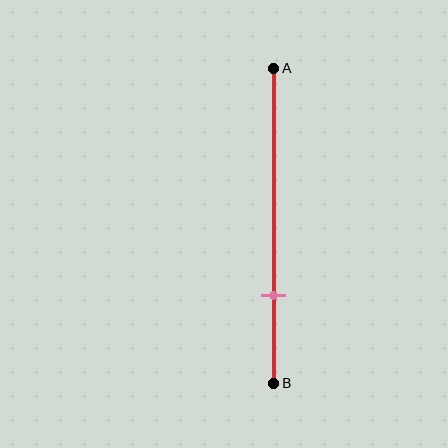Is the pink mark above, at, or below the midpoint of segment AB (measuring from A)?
The pink mark is below the midpoint of segment AB.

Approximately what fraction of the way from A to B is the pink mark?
The pink mark is approximately 70% of the way from A to B.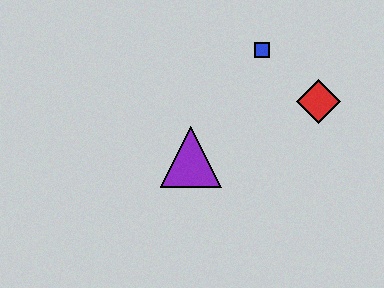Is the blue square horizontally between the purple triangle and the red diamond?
Yes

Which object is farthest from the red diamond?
The purple triangle is farthest from the red diamond.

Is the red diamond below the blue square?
Yes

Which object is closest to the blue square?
The red diamond is closest to the blue square.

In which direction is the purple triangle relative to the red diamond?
The purple triangle is to the left of the red diamond.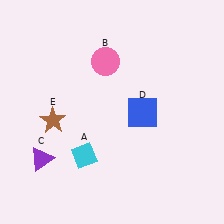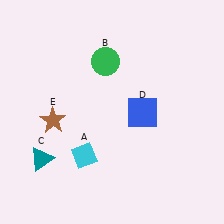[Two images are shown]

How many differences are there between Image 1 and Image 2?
There are 2 differences between the two images.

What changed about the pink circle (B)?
In Image 1, B is pink. In Image 2, it changed to green.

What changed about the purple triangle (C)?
In Image 1, C is purple. In Image 2, it changed to teal.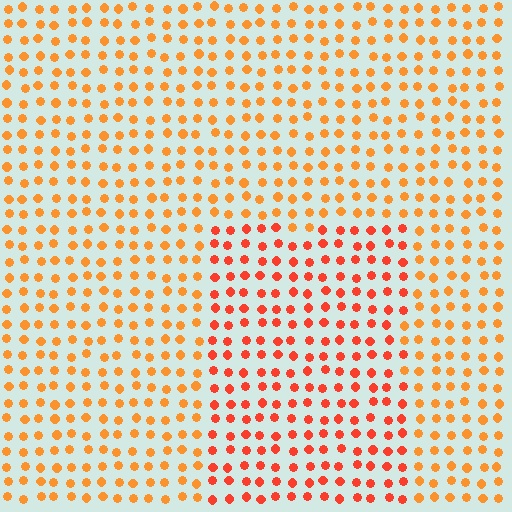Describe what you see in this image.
The image is filled with small orange elements in a uniform arrangement. A rectangle-shaped region is visible where the elements are tinted to a slightly different hue, forming a subtle color boundary.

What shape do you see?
I see a rectangle.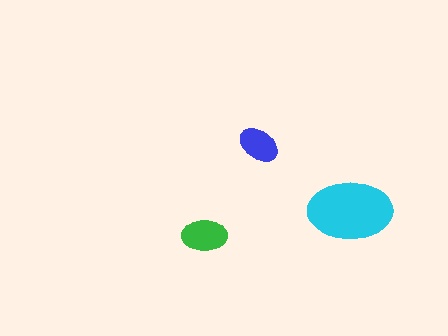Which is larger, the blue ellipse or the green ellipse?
The green one.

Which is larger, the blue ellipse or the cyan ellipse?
The cyan one.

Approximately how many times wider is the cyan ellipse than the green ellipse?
About 2 times wider.